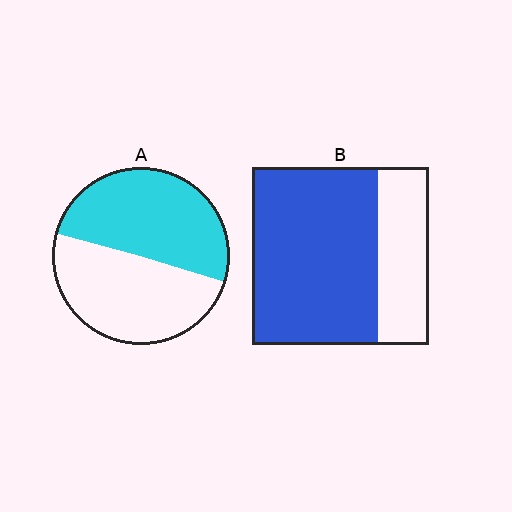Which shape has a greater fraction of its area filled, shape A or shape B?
Shape B.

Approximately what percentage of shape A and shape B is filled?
A is approximately 50% and B is approximately 70%.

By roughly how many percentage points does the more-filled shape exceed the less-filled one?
By roughly 20 percentage points (B over A).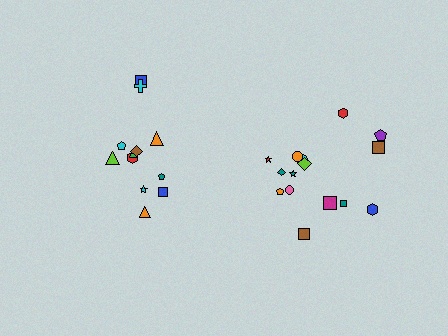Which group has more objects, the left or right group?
The right group.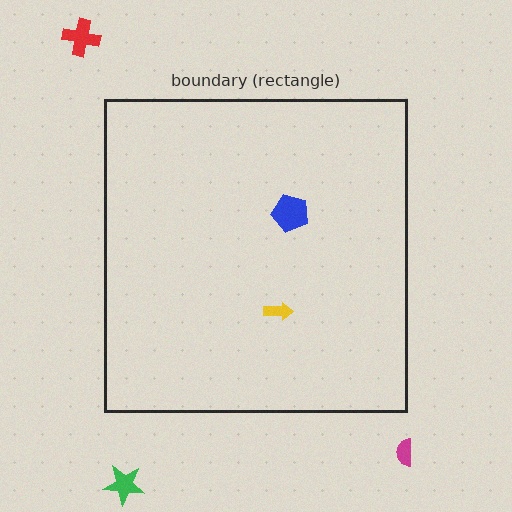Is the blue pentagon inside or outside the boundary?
Inside.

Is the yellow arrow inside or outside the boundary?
Inside.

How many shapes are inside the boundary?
2 inside, 3 outside.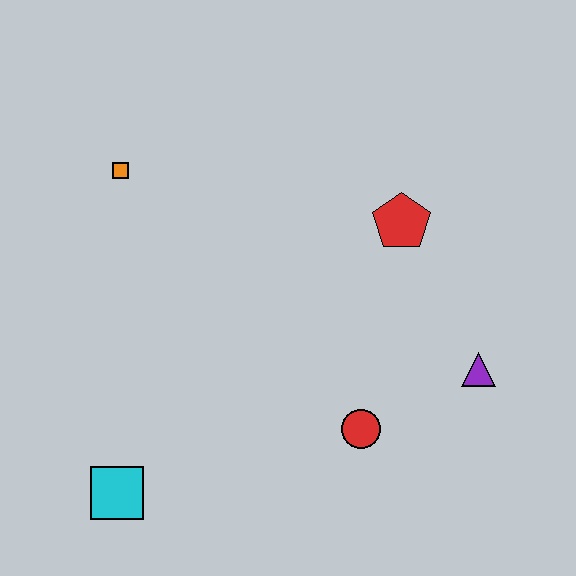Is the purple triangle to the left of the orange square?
No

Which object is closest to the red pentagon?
The purple triangle is closest to the red pentagon.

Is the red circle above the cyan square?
Yes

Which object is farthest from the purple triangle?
The orange square is farthest from the purple triangle.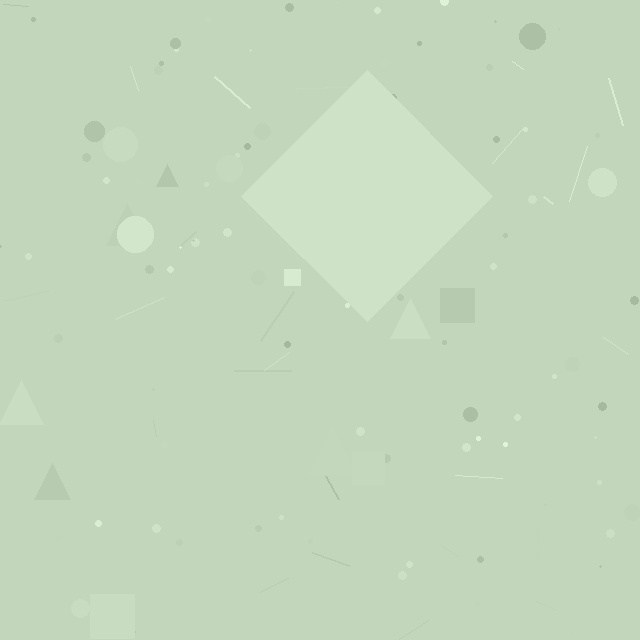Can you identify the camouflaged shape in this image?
The camouflaged shape is a diamond.